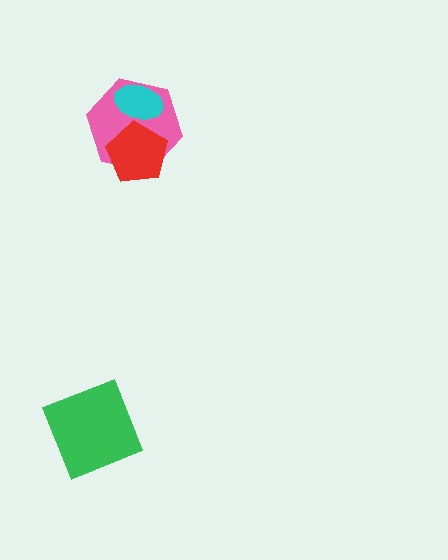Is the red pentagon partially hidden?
No, no other shape covers it.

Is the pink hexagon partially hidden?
Yes, it is partially covered by another shape.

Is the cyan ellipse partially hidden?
Yes, it is partially covered by another shape.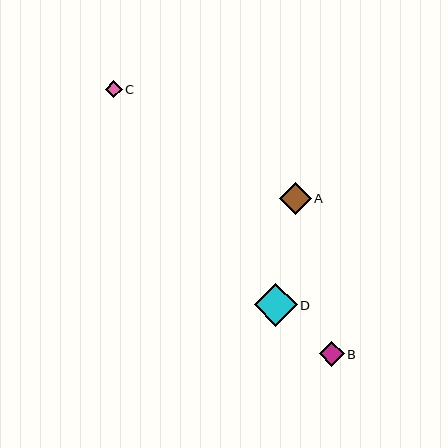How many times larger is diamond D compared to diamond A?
Diamond D is approximately 1.4 times the size of diamond A.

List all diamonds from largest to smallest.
From largest to smallest: D, A, B, C.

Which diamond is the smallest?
Diamond C is the smallest with a size of approximately 17 pixels.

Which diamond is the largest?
Diamond D is the largest with a size of approximately 43 pixels.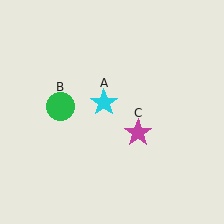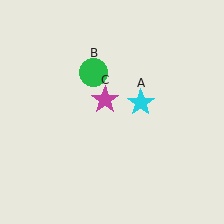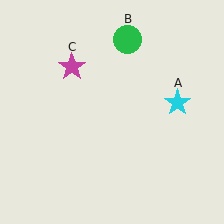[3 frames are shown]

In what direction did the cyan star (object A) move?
The cyan star (object A) moved right.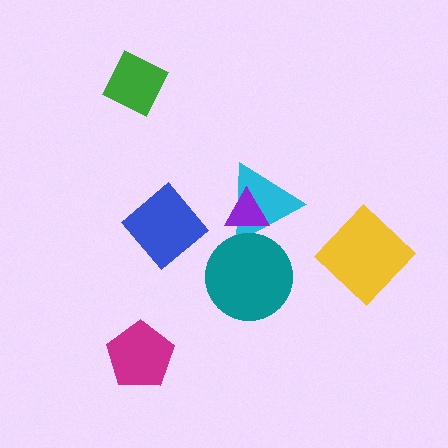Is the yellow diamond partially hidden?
No, no other shape covers it.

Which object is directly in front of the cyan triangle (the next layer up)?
The purple triangle is directly in front of the cyan triangle.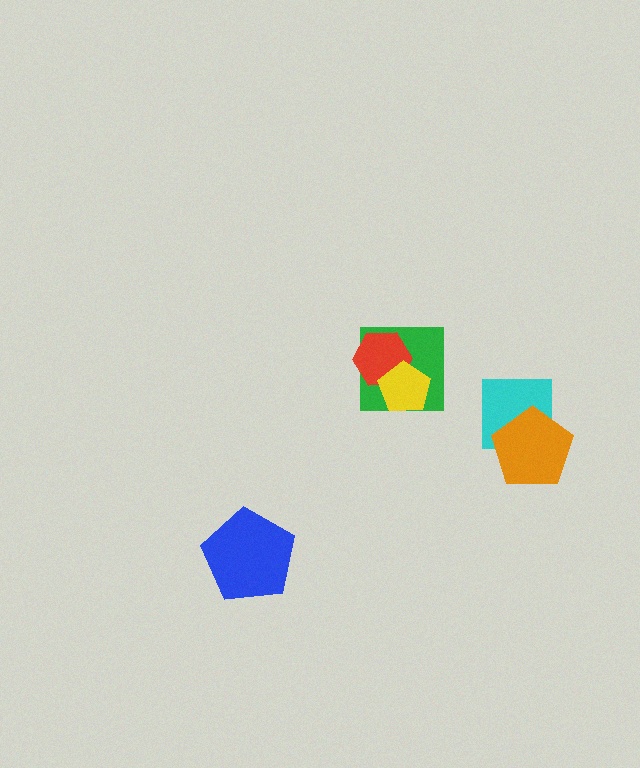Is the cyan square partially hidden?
Yes, it is partially covered by another shape.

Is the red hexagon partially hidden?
Yes, it is partially covered by another shape.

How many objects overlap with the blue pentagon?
0 objects overlap with the blue pentagon.